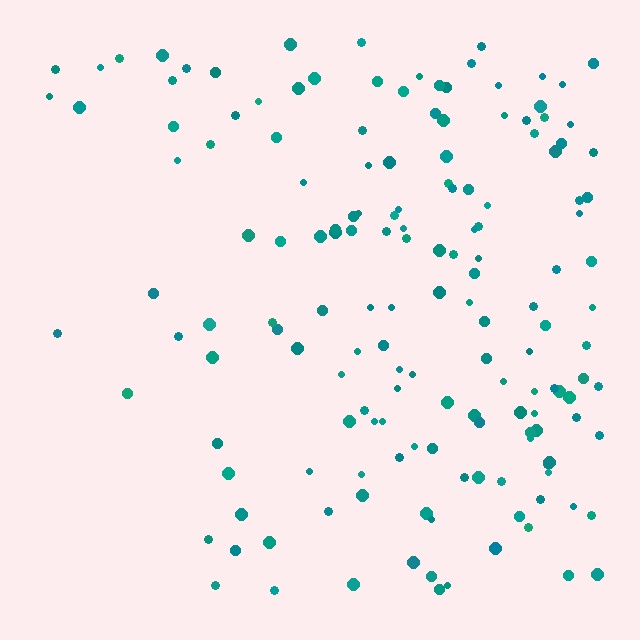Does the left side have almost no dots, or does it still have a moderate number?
Still a moderate number, just noticeably fewer than the right.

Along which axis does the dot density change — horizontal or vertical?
Horizontal.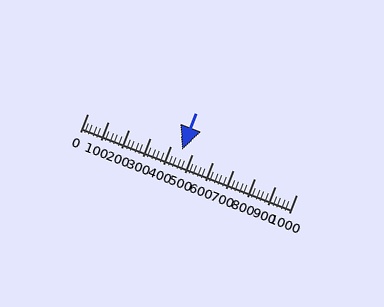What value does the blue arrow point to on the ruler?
The blue arrow points to approximately 455.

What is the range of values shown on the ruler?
The ruler shows values from 0 to 1000.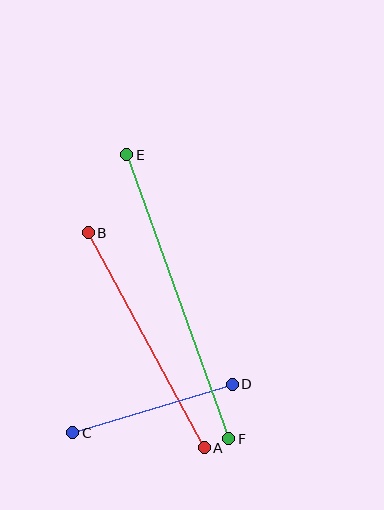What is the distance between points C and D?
The distance is approximately 167 pixels.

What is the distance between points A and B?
The distance is approximately 244 pixels.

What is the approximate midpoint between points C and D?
The midpoint is at approximately (152, 408) pixels.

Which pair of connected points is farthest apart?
Points E and F are farthest apart.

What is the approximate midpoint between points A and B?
The midpoint is at approximately (146, 340) pixels.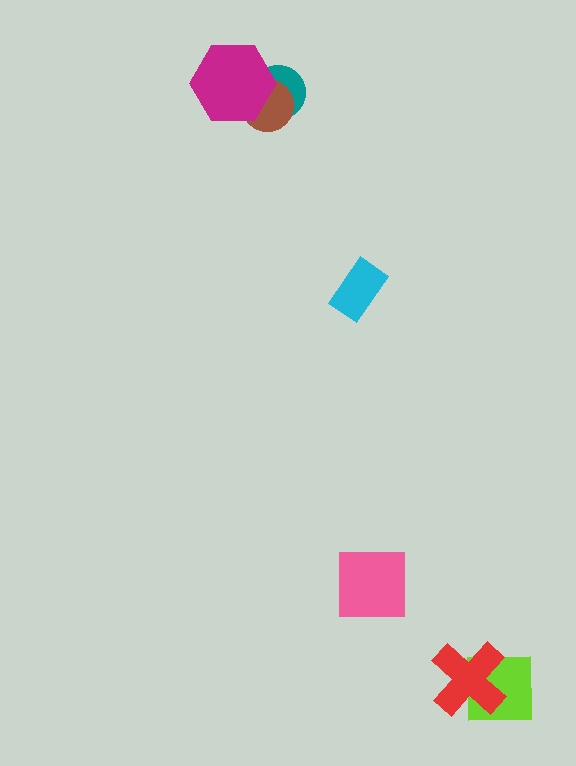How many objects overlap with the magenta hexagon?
2 objects overlap with the magenta hexagon.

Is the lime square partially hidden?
Yes, it is partially covered by another shape.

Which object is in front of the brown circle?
The magenta hexagon is in front of the brown circle.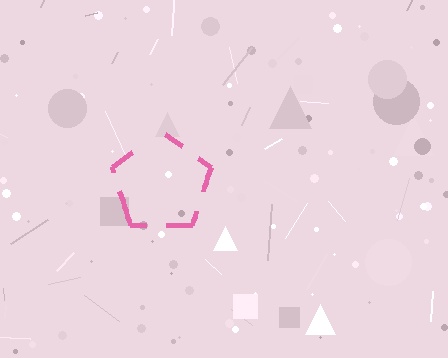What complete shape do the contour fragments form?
The contour fragments form a pentagon.